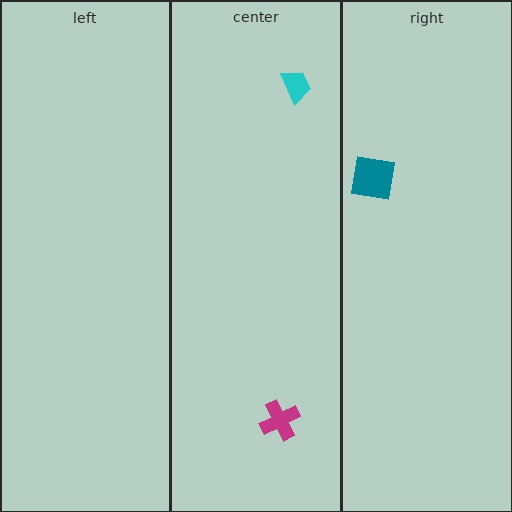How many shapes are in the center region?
2.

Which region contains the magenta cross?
The center region.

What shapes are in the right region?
The teal square.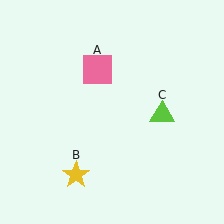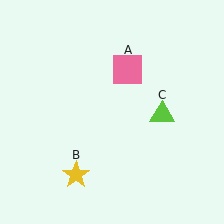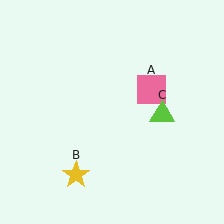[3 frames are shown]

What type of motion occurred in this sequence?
The pink square (object A) rotated clockwise around the center of the scene.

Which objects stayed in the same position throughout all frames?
Yellow star (object B) and lime triangle (object C) remained stationary.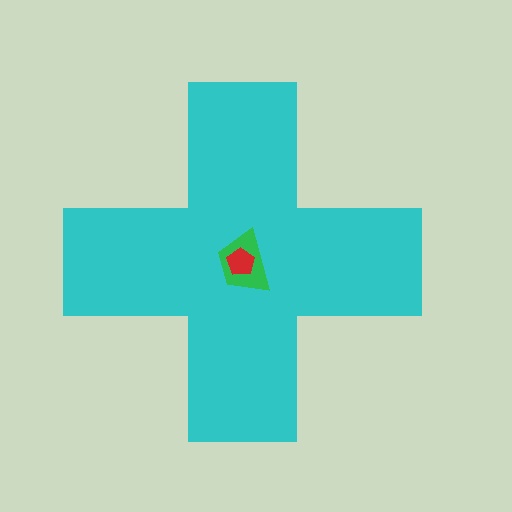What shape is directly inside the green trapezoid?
The red pentagon.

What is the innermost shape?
The red pentagon.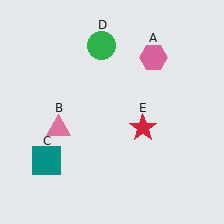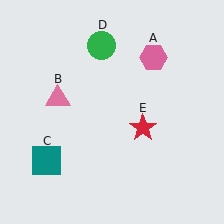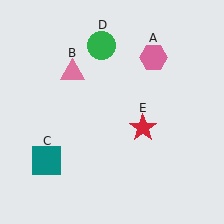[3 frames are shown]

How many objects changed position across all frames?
1 object changed position: pink triangle (object B).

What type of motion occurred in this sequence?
The pink triangle (object B) rotated clockwise around the center of the scene.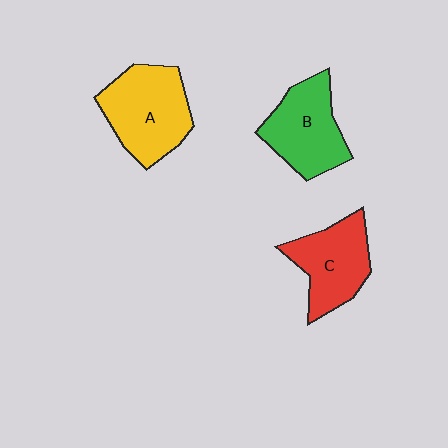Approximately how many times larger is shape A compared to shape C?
Approximately 1.2 times.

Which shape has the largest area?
Shape A (yellow).